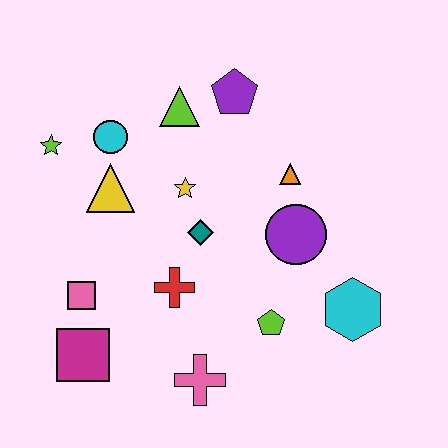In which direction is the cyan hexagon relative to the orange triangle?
The cyan hexagon is below the orange triangle.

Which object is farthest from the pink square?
The cyan hexagon is farthest from the pink square.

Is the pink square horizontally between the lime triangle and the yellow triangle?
No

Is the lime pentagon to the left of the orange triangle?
Yes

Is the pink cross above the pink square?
No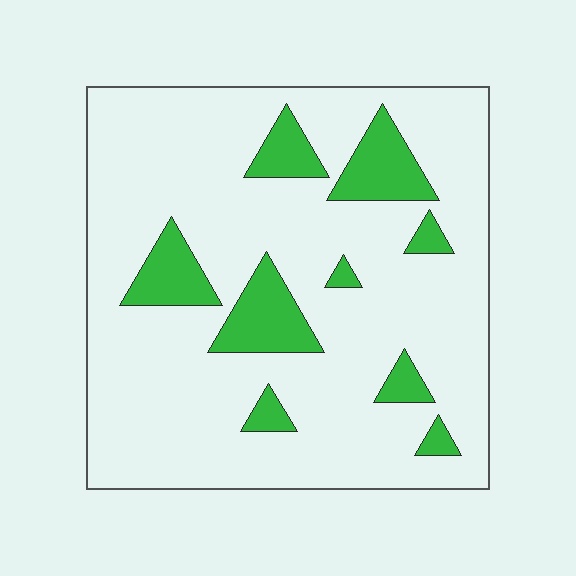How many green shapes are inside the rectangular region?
9.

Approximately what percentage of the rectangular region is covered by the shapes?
Approximately 15%.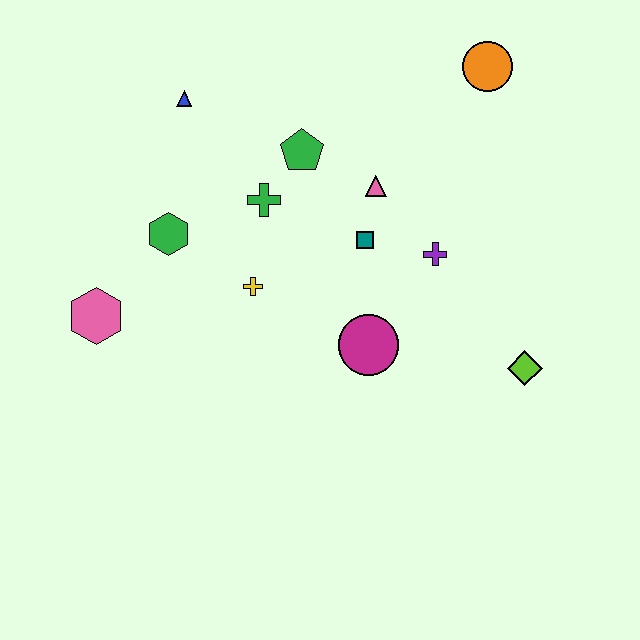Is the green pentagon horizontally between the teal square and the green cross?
Yes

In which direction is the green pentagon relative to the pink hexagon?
The green pentagon is to the right of the pink hexagon.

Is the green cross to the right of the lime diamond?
No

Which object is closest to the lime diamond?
The purple cross is closest to the lime diamond.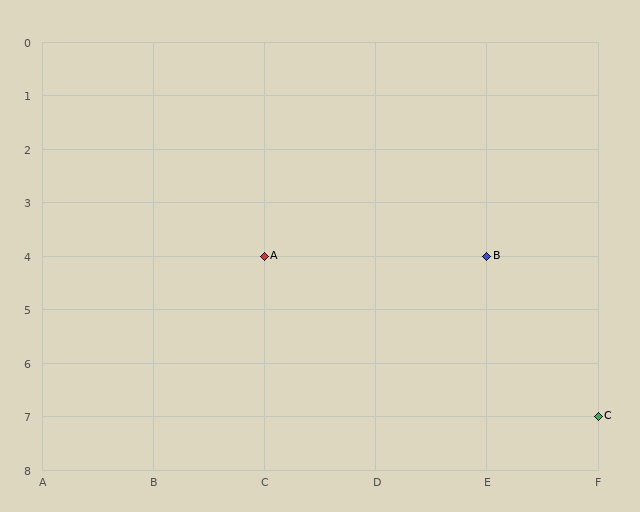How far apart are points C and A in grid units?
Points C and A are 3 columns and 3 rows apart (about 4.2 grid units diagonally).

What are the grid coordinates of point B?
Point B is at grid coordinates (E, 4).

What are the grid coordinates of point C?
Point C is at grid coordinates (F, 7).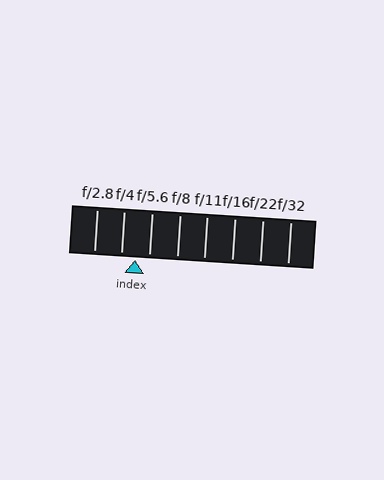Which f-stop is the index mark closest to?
The index mark is closest to f/5.6.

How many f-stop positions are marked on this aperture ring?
There are 8 f-stop positions marked.